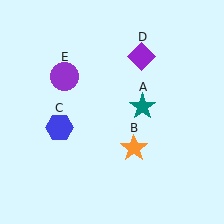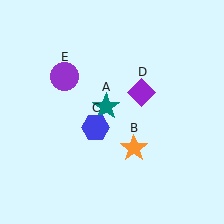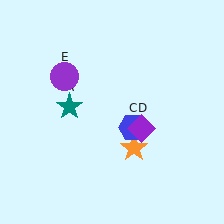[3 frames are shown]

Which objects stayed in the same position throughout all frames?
Orange star (object B) and purple circle (object E) remained stationary.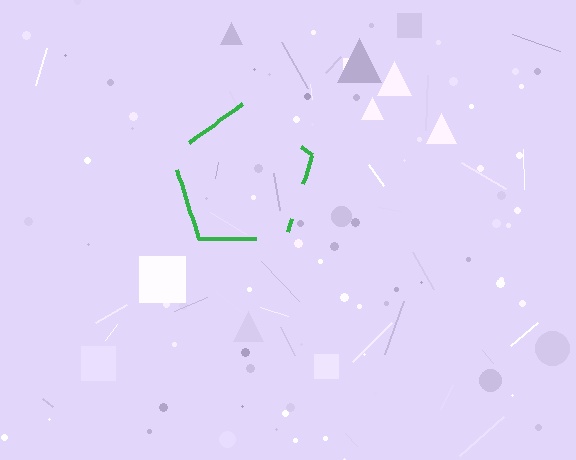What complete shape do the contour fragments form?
The contour fragments form a pentagon.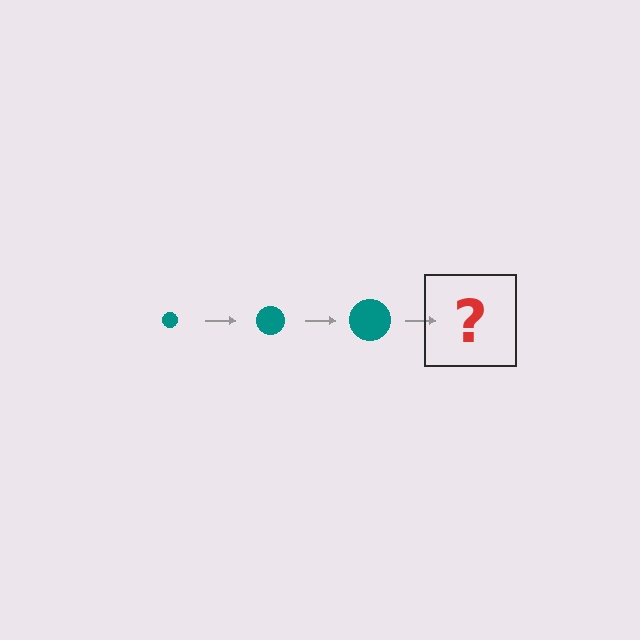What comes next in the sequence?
The next element should be a teal circle, larger than the previous one.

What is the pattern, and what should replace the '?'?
The pattern is that the circle gets progressively larger each step. The '?' should be a teal circle, larger than the previous one.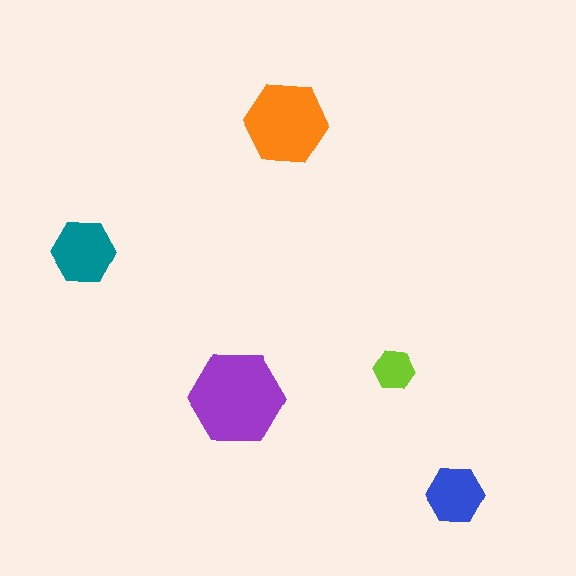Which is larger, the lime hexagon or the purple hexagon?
The purple one.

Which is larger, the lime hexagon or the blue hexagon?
The blue one.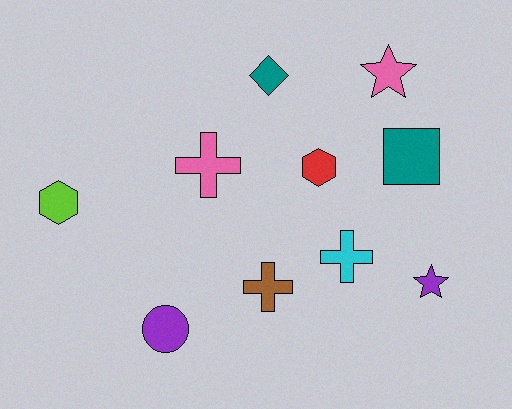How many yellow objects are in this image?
There are no yellow objects.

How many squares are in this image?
There is 1 square.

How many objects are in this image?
There are 10 objects.